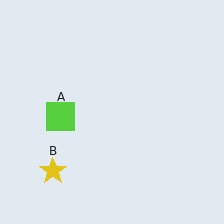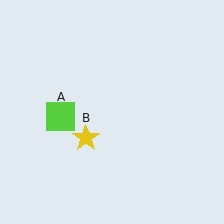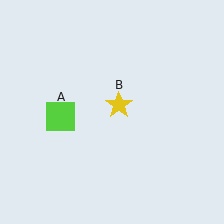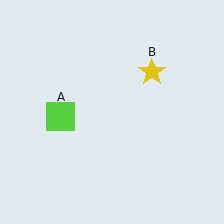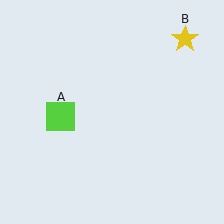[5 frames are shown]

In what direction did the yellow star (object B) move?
The yellow star (object B) moved up and to the right.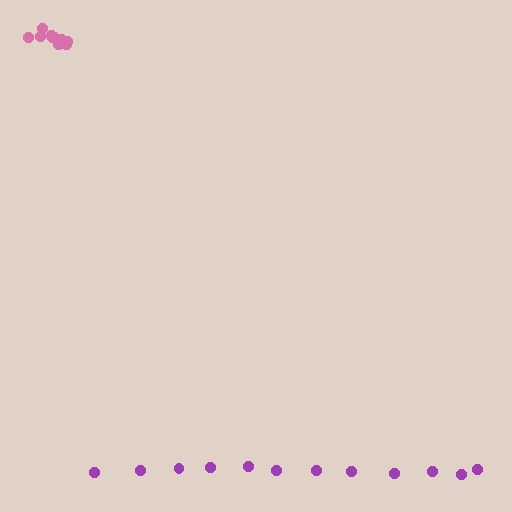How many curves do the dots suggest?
There are 2 distinct paths.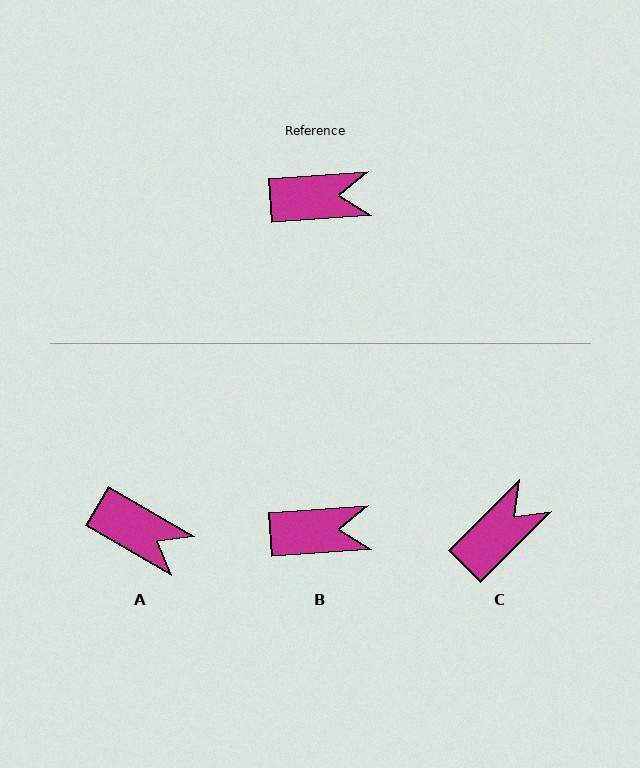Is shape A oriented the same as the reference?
No, it is off by about 34 degrees.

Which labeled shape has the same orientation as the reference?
B.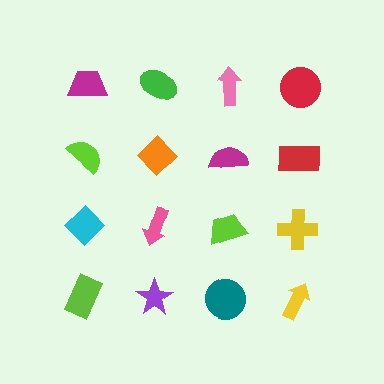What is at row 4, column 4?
A yellow arrow.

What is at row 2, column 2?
An orange diamond.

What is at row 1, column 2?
A green ellipse.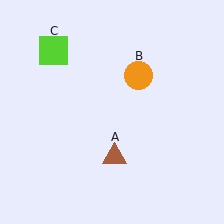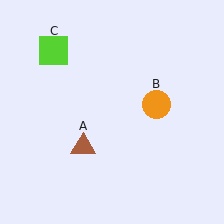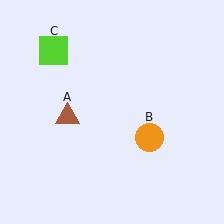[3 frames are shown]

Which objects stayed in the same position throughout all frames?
Lime square (object C) remained stationary.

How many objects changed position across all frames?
2 objects changed position: brown triangle (object A), orange circle (object B).